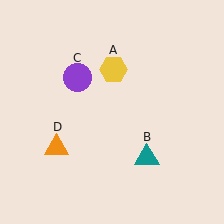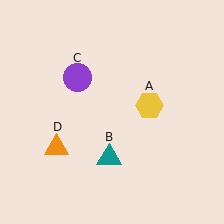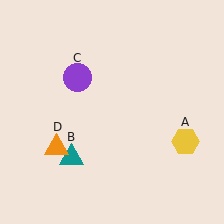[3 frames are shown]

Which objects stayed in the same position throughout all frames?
Purple circle (object C) and orange triangle (object D) remained stationary.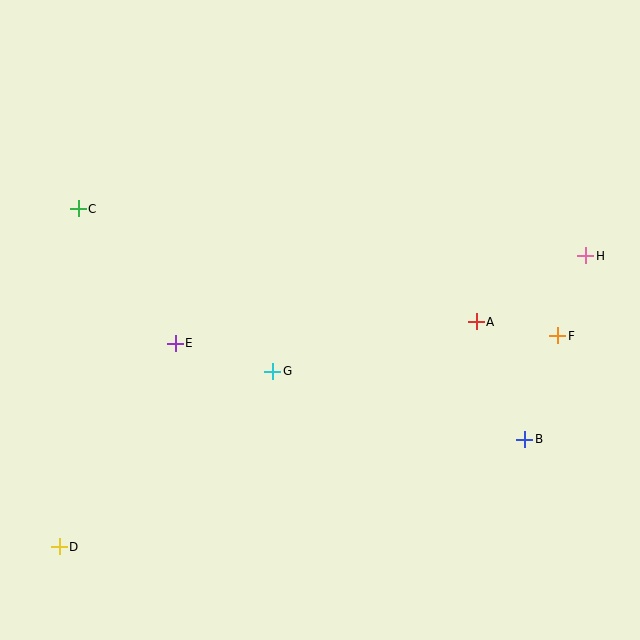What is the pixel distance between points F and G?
The distance between F and G is 287 pixels.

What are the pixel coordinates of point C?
Point C is at (78, 209).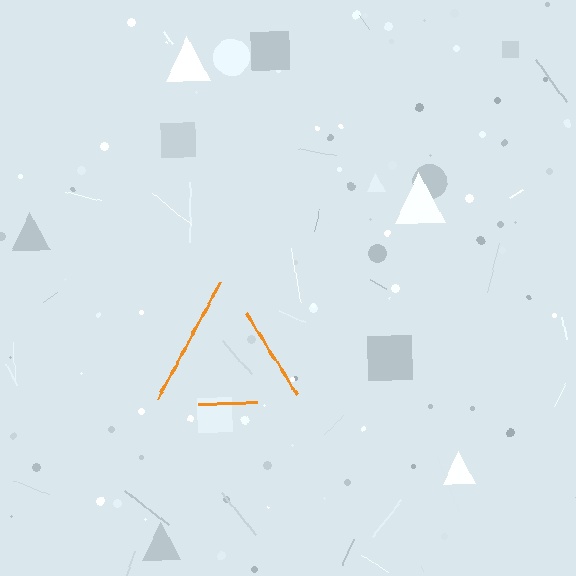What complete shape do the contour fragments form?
The contour fragments form a triangle.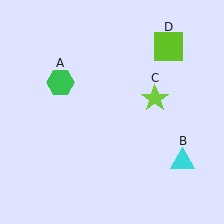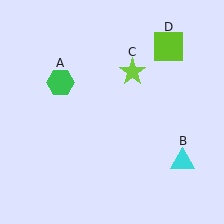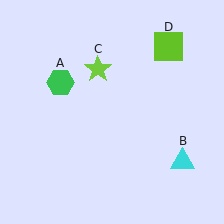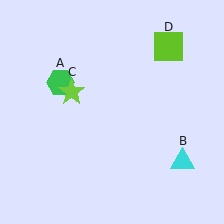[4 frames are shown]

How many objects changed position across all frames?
1 object changed position: lime star (object C).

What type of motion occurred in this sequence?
The lime star (object C) rotated counterclockwise around the center of the scene.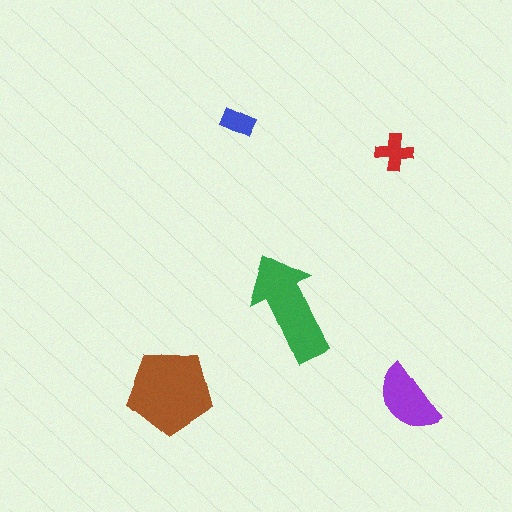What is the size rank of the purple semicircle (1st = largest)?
3rd.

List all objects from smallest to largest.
The blue rectangle, the red cross, the purple semicircle, the green arrow, the brown pentagon.